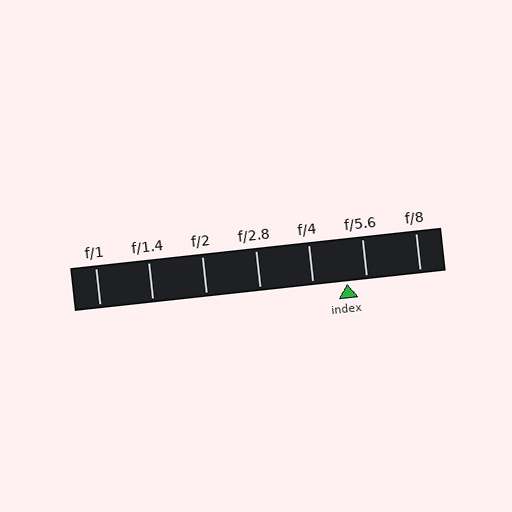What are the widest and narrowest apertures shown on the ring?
The widest aperture shown is f/1 and the narrowest is f/8.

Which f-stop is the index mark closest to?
The index mark is closest to f/5.6.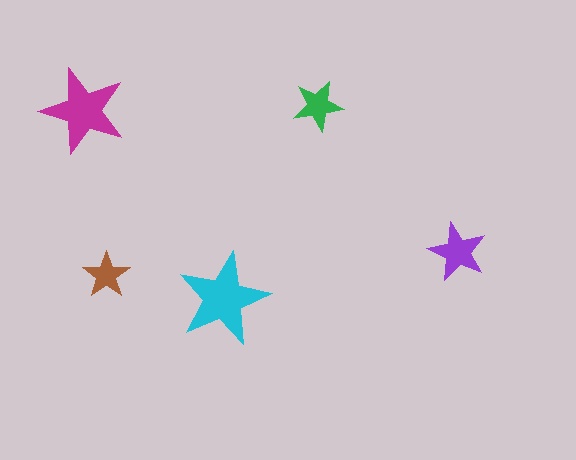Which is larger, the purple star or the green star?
The purple one.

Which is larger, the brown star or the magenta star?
The magenta one.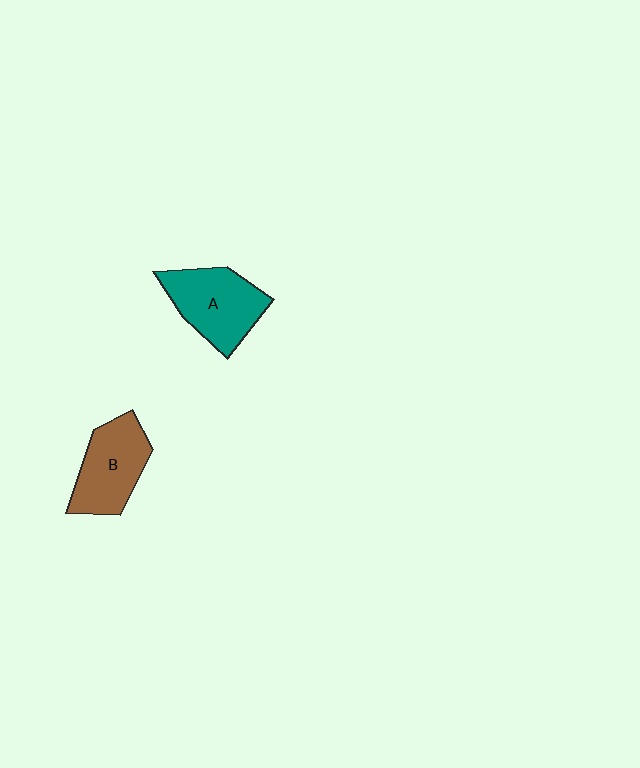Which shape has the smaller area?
Shape B (brown).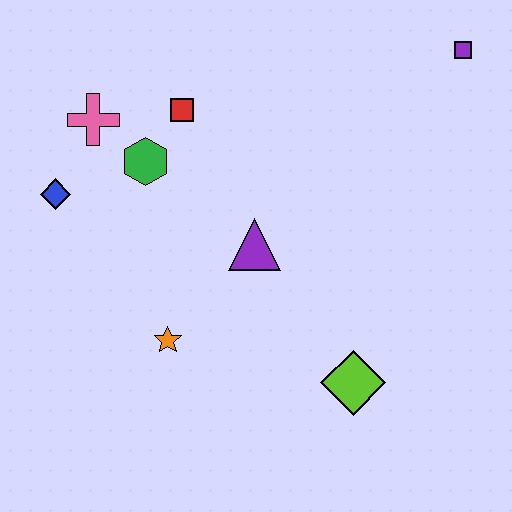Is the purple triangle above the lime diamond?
Yes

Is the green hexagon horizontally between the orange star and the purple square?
No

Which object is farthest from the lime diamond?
The pink cross is farthest from the lime diamond.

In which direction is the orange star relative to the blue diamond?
The orange star is below the blue diamond.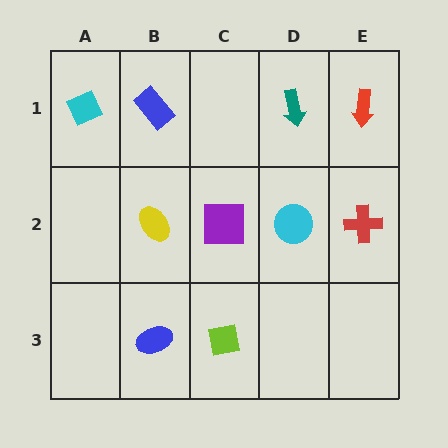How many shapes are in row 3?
2 shapes.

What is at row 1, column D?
A teal arrow.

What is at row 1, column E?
A red arrow.